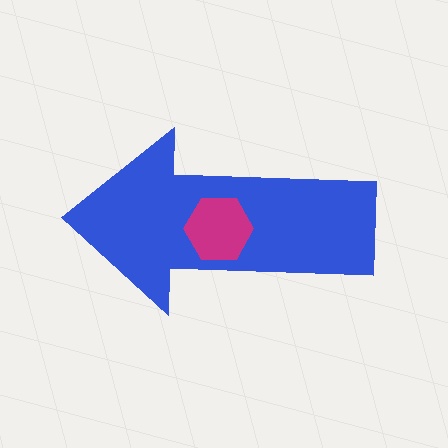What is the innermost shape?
The magenta hexagon.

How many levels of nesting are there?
2.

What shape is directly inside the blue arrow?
The magenta hexagon.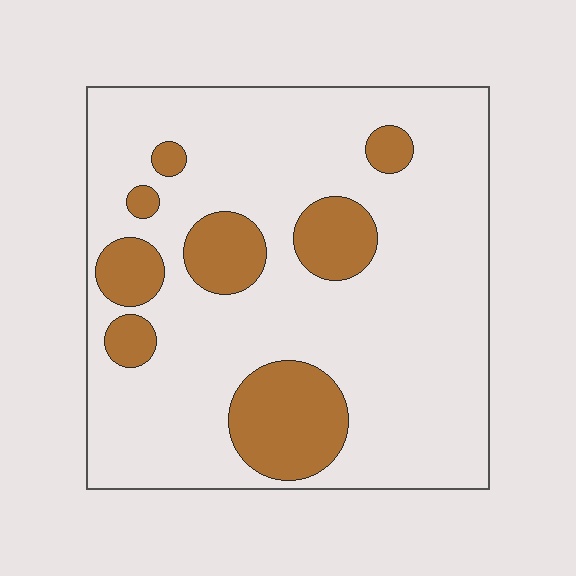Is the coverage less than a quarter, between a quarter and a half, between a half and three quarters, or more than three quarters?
Less than a quarter.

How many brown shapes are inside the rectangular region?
8.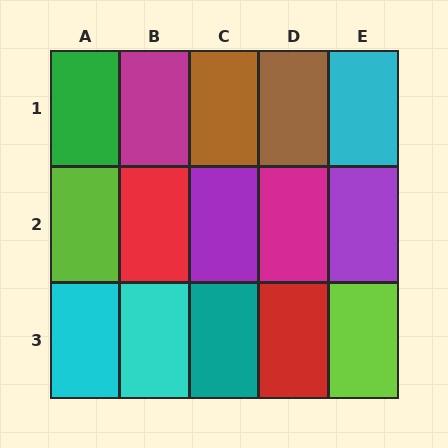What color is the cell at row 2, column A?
Lime.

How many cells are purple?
2 cells are purple.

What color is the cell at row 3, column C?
Teal.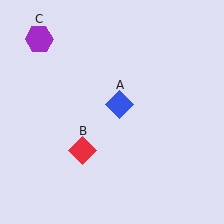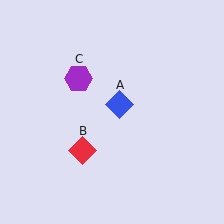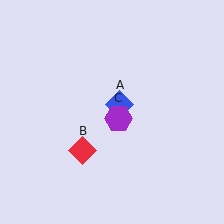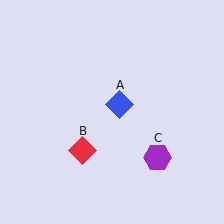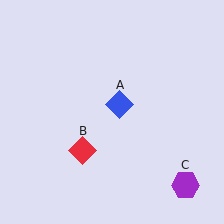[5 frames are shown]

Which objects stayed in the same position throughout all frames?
Blue diamond (object A) and red diamond (object B) remained stationary.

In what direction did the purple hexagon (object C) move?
The purple hexagon (object C) moved down and to the right.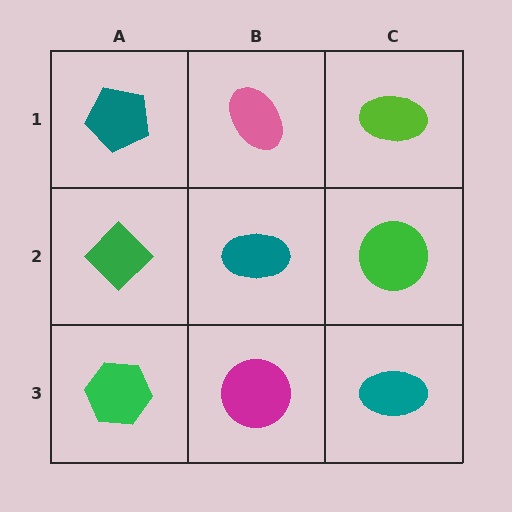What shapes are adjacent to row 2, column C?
A lime ellipse (row 1, column C), a teal ellipse (row 3, column C), a teal ellipse (row 2, column B).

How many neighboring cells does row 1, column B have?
3.